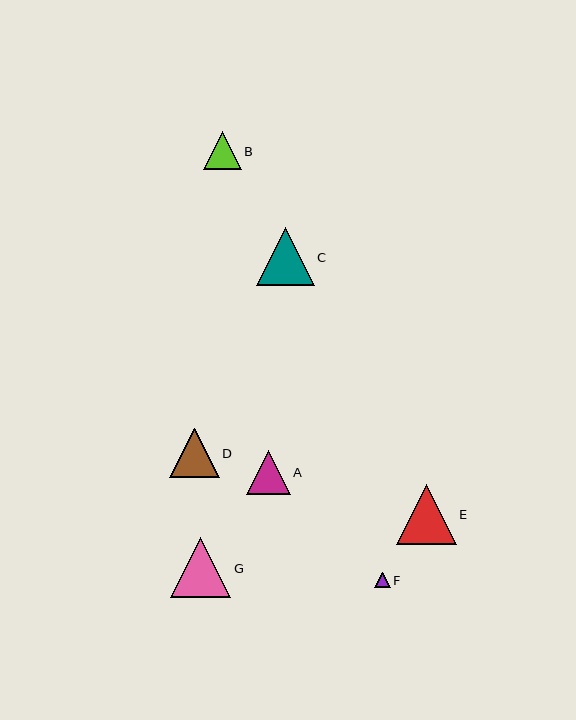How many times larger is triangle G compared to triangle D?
Triangle G is approximately 1.2 times the size of triangle D.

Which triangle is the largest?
Triangle G is the largest with a size of approximately 60 pixels.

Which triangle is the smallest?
Triangle F is the smallest with a size of approximately 15 pixels.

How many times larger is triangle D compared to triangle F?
Triangle D is approximately 3.3 times the size of triangle F.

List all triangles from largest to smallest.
From largest to smallest: G, E, C, D, A, B, F.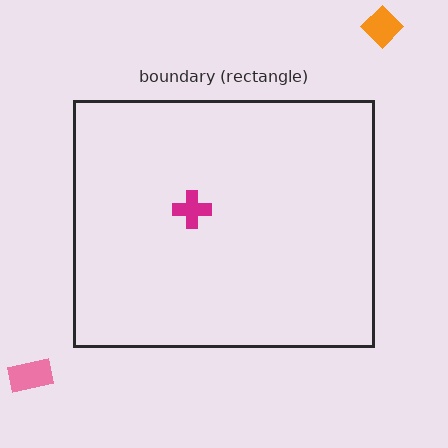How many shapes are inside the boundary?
1 inside, 2 outside.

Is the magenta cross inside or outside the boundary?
Inside.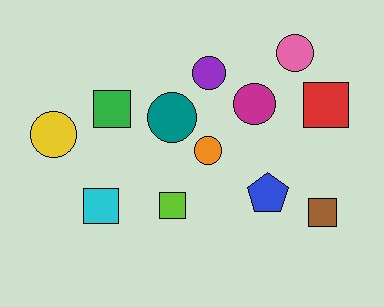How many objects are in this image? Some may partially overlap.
There are 12 objects.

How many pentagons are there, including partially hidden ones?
There is 1 pentagon.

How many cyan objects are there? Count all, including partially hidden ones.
There is 1 cyan object.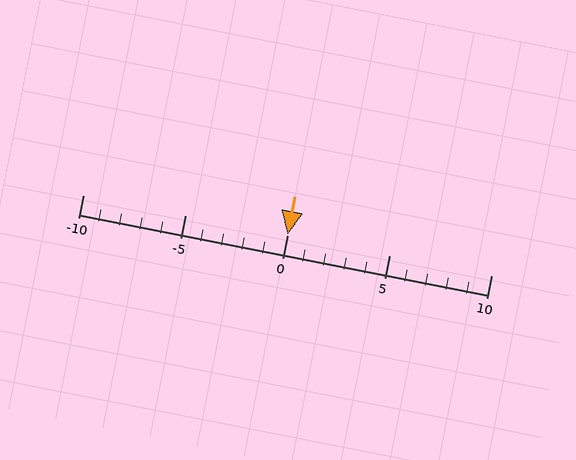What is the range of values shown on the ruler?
The ruler shows values from -10 to 10.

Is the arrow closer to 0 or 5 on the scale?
The arrow is closer to 0.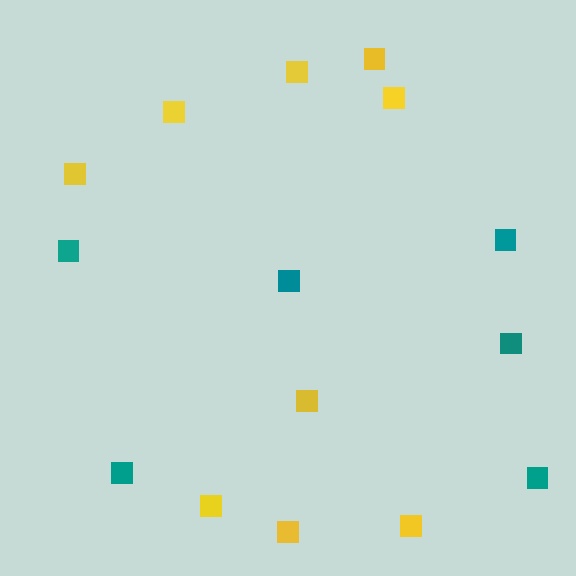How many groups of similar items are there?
There are 2 groups: one group of teal squares (6) and one group of yellow squares (9).